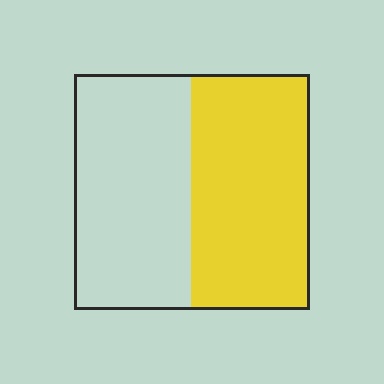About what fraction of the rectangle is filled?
About one half (1/2).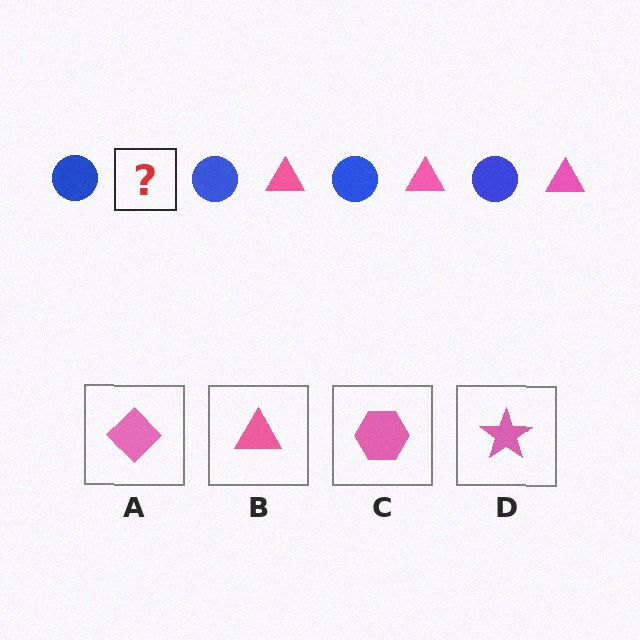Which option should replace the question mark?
Option B.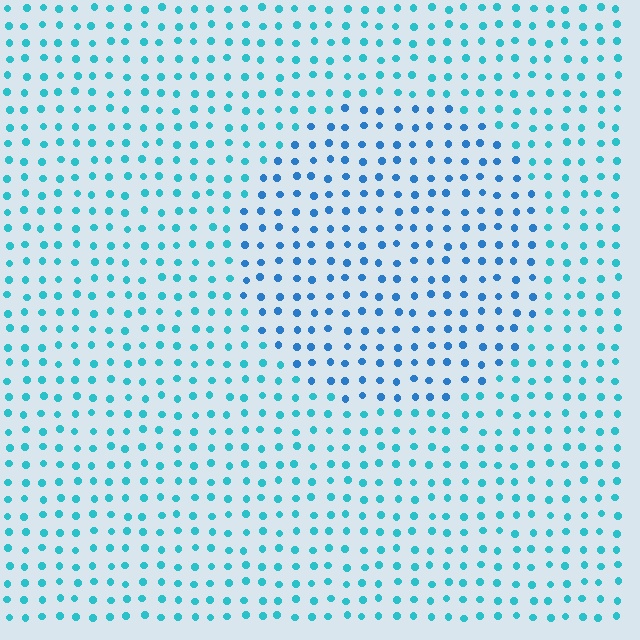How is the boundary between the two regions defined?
The boundary is defined purely by a slight shift in hue (about 26 degrees). Spacing, size, and orientation are identical on both sides.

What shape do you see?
I see a circle.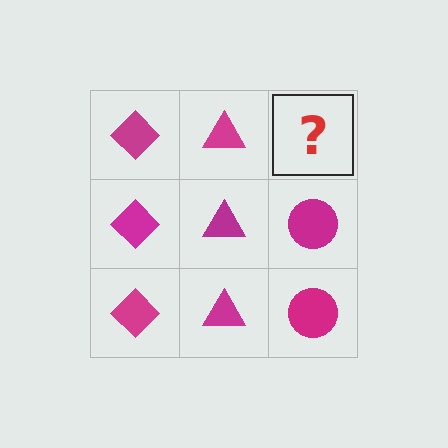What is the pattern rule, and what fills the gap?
The rule is that each column has a consistent shape. The gap should be filled with a magenta circle.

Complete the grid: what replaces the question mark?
The question mark should be replaced with a magenta circle.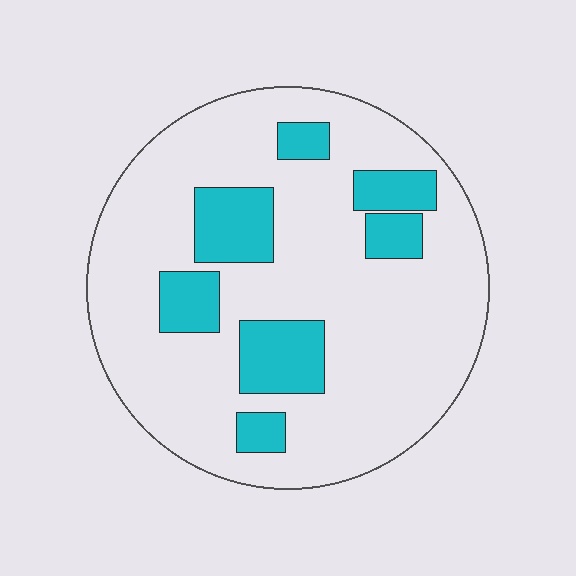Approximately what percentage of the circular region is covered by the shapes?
Approximately 20%.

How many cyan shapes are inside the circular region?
7.